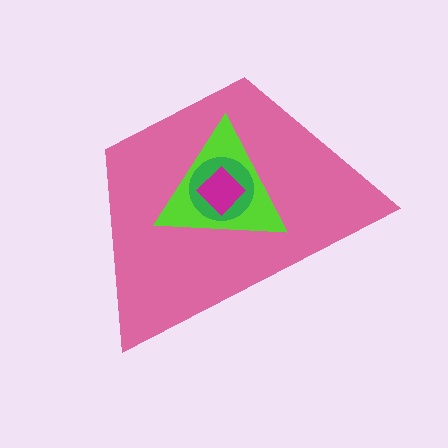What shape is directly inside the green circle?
The magenta diamond.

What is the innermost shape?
The magenta diamond.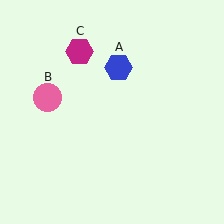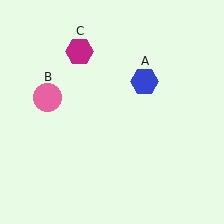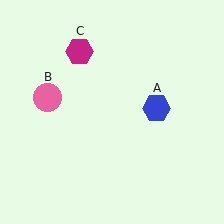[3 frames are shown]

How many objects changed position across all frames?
1 object changed position: blue hexagon (object A).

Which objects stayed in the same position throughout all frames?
Pink circle (object B) and magenta hexagon (object C) remained stationary.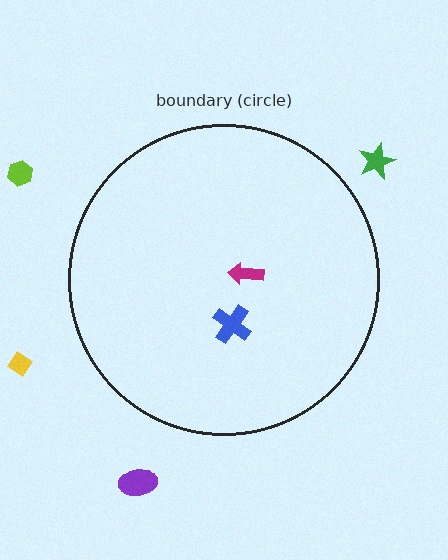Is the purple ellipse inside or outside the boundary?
Outside.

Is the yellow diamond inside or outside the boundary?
Outside.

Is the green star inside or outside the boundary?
Outside.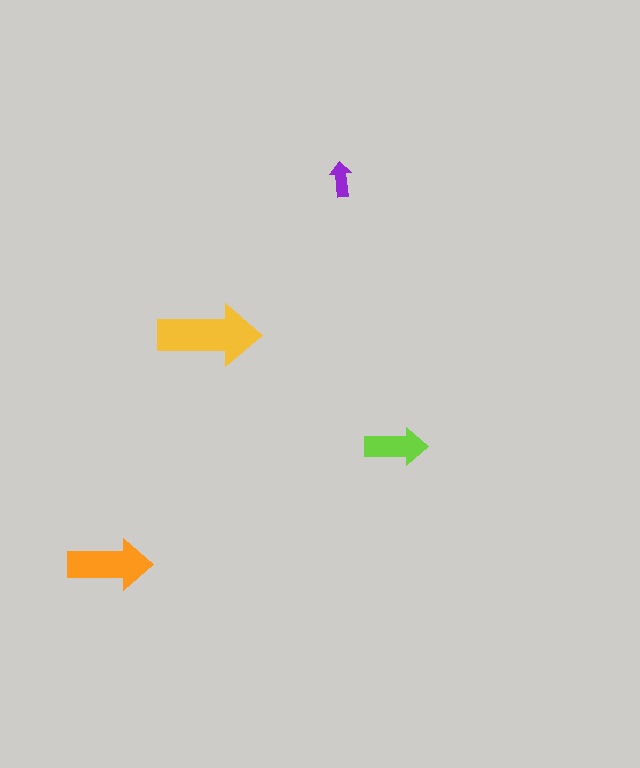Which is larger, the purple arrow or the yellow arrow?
The yellow one.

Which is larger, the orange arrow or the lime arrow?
The orange one.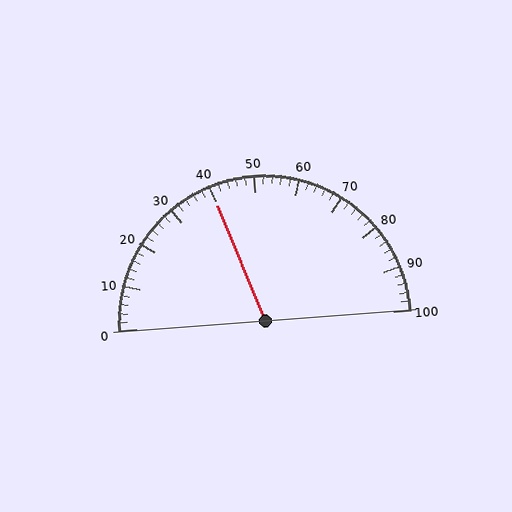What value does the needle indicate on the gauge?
The needle indicates approximately 40.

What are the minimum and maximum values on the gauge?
The gauge ranges from 0 to 100.